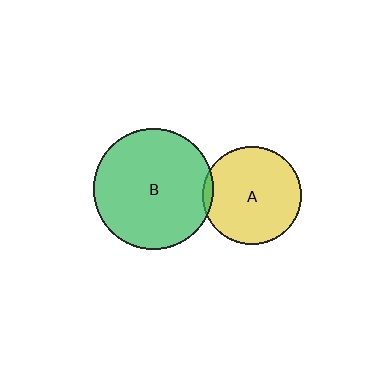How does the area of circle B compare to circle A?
Approximately 1.5 times.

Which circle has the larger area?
Circle B (green).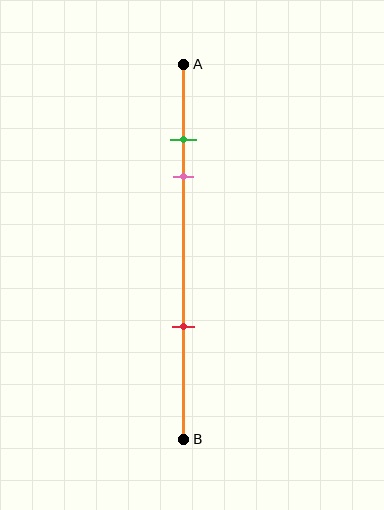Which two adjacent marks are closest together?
The green and pink marks are the closest adjacent pair.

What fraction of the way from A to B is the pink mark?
The pink mark is approximately 30% (0.3) of the way from A to B.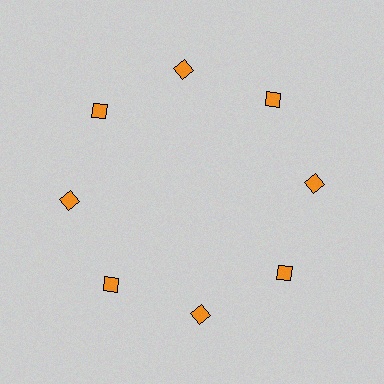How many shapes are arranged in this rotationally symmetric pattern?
There are 8 shapes, arranged in 8 groups of 1.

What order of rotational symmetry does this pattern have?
This pattern has 8-fold rotational symmetry.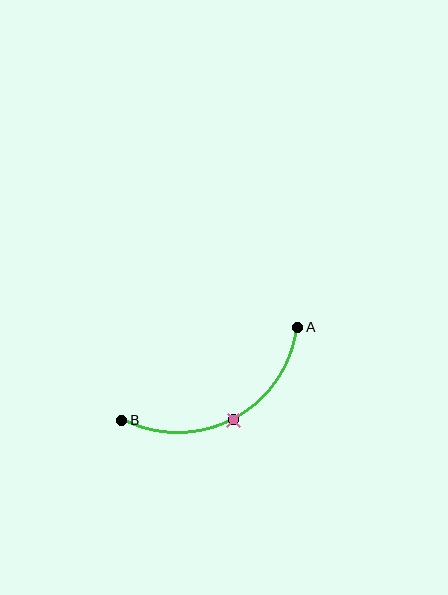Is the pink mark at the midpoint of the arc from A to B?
Yes. The pink mark lies on the arc at equal arc-length from both A and B — it is the arc midpoint.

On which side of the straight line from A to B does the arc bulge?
The arc bulges below the straight line connecting A and B.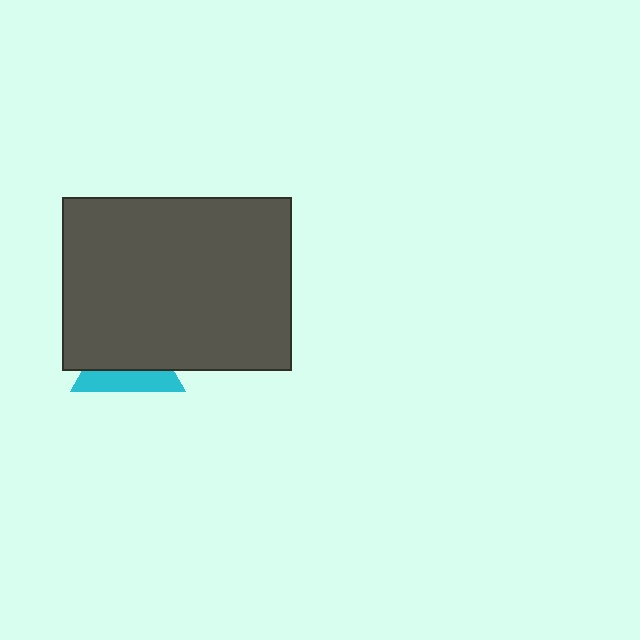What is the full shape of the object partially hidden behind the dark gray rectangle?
The partially hidden object is a cyan triangle.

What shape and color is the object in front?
The object in front is a dark gray rectangle.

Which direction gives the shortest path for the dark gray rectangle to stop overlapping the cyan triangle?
Moving up gives the shortest separation.